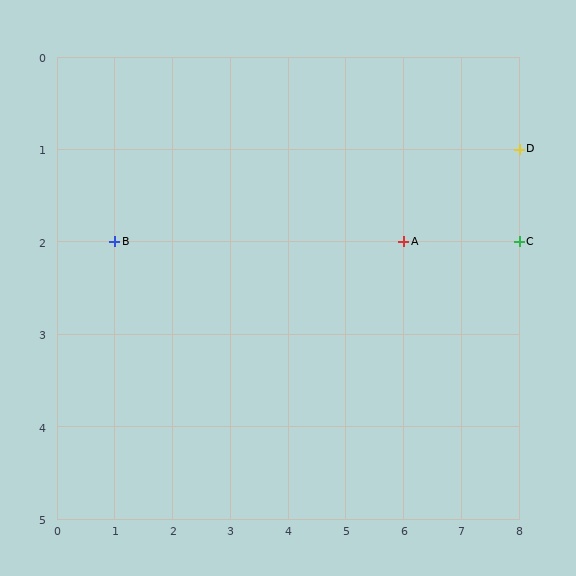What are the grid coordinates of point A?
Point A is at grid coordinates (6, 2).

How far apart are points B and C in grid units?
Points B and C are 7 columns apart.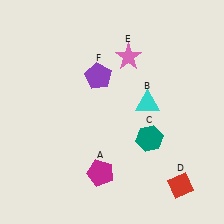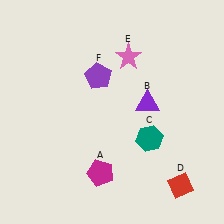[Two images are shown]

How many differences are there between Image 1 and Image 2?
There is 1 difference between the two images.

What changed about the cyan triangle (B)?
In Image 1, B is cyan. In Image 2, it changed to purple.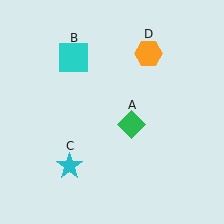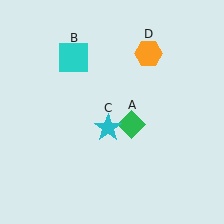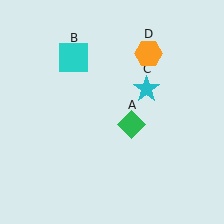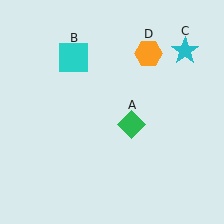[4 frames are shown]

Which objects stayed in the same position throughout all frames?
Green diamond (object A) and cyan square (object B) and orange hexagon (object D) remained stationary.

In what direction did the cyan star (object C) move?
The cyan star (object C) moved up and to the right.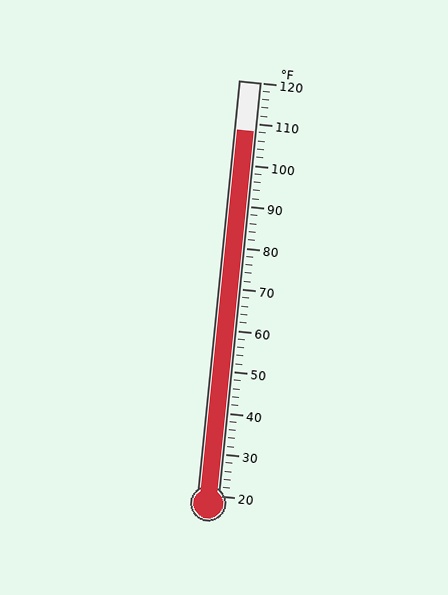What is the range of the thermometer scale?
The thermometer scale ranges from 20°F to 120°F.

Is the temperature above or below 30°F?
The temperature is above 30°F.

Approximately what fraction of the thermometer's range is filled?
The thermometer is filled to approximately 90% of its range.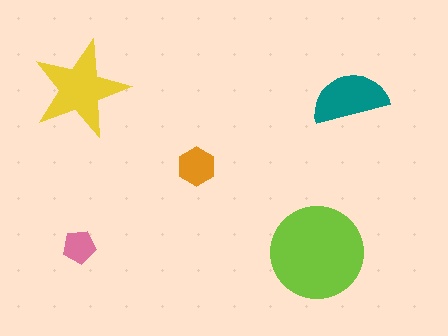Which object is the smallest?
The pink pentagon.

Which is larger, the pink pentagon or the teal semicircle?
The teal semicircle.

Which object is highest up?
The yellow star is topmost.